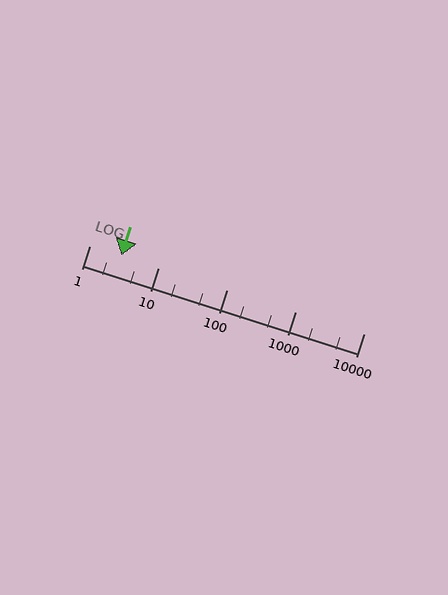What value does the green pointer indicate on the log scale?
The pointer indicates approximately 2.9.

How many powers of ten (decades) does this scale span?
The scale spans 4 decades, from 1 to 10000.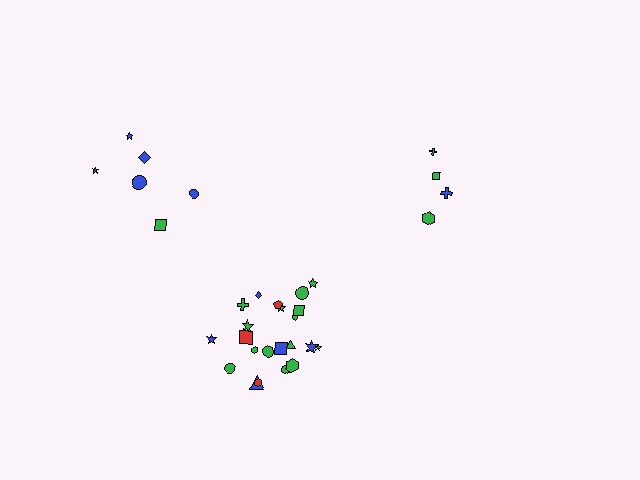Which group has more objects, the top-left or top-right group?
The top-left group.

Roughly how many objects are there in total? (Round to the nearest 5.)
Roughly 30 objects in total.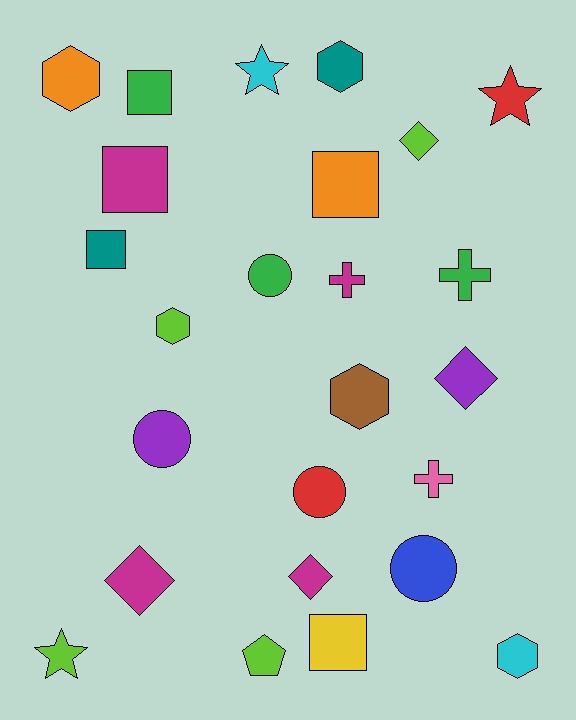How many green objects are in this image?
There are 3 green objects.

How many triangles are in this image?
There are no triangles.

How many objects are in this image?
There are 25 objects.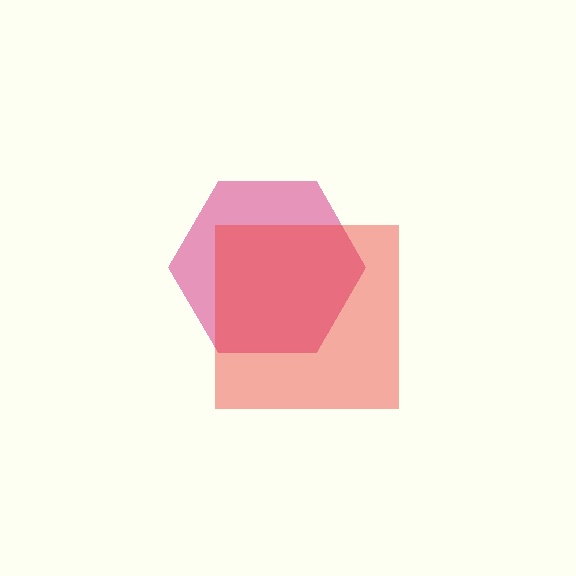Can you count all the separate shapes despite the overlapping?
Yes, there are 2 separate shapes.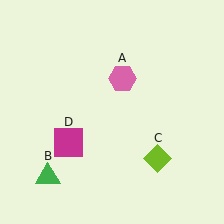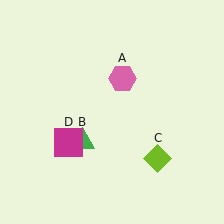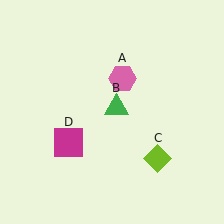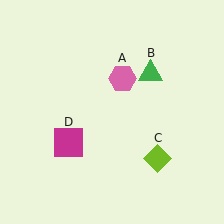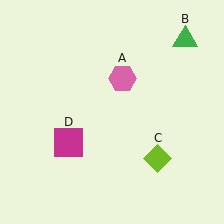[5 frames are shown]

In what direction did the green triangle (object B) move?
The green triangle (object B) moved up and to the right.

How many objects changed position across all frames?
1 object changed position: green triangle (object B).